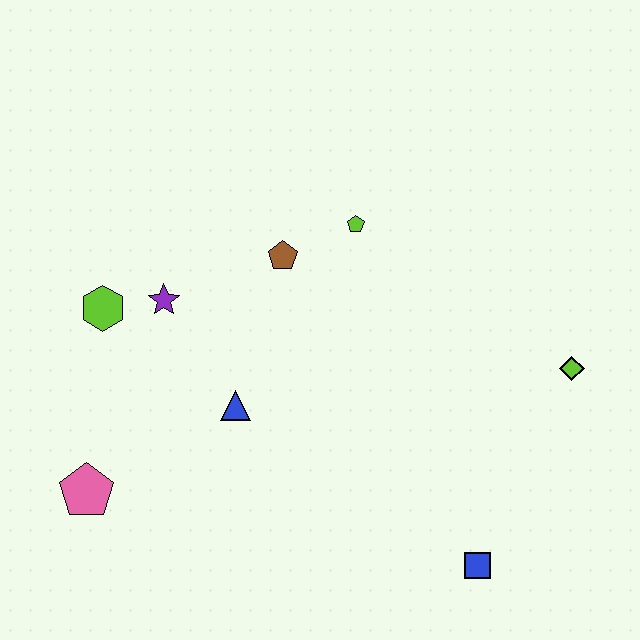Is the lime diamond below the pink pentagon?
No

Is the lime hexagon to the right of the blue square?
No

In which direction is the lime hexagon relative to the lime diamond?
The lime hexagon is to the left of the lime diamond.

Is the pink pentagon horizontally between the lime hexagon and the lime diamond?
No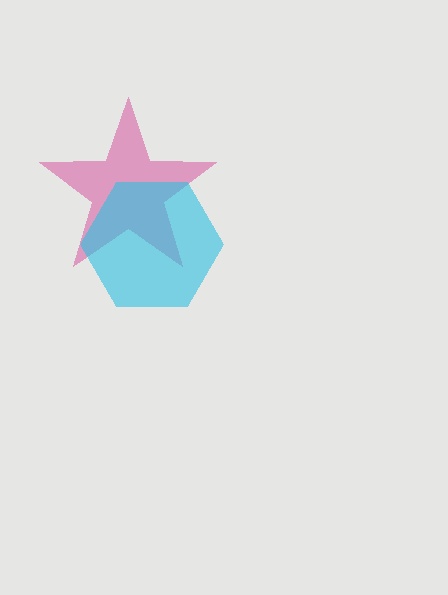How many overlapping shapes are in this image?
There are 2 overlapping shapes in the image.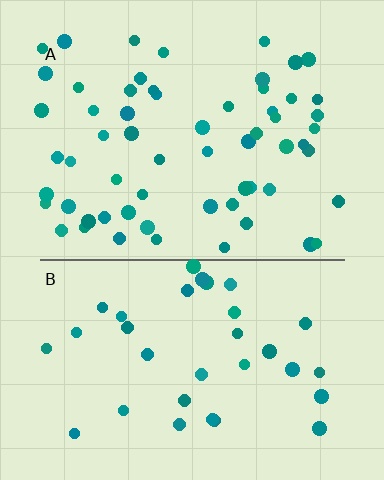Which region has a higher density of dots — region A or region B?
A (the top).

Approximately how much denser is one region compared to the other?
Approximately 1.8× — region A over region B.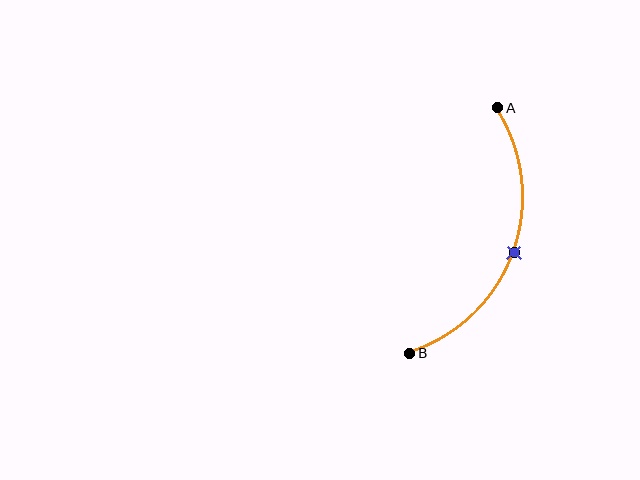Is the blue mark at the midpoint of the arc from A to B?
Yes. The blue mark lies on the arc at equal arc-length from both A and B — it is the arc midpoint.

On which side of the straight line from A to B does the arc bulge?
The arc bulges to the right of the straight line connecting A and B.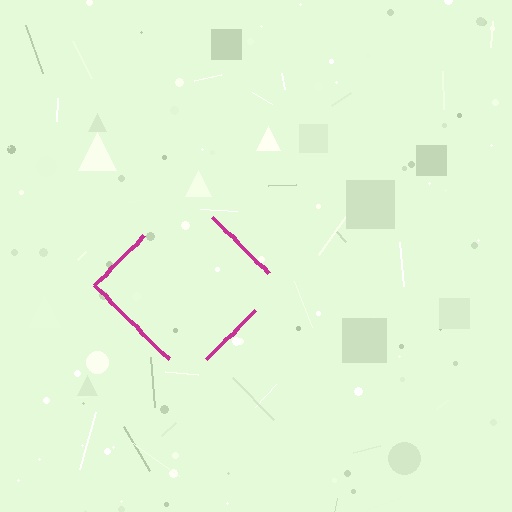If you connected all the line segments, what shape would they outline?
They would outline a diamond.